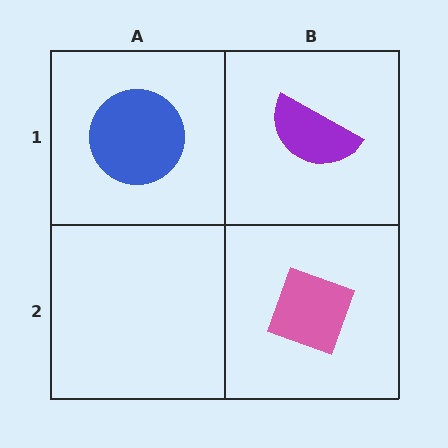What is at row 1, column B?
A purple semicircle.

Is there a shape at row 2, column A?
No, that cell is empty.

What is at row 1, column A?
A blue circle.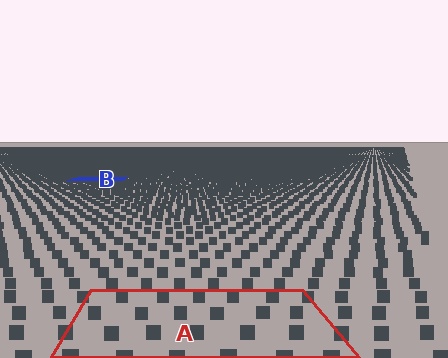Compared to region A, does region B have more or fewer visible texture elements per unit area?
Region B has more texture elements per unit area — they are packed more densely because it is farther away.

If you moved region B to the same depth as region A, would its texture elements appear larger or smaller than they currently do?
They would appear larger. At a closer depth, the same texture elements are projected at a bigger on-screen size.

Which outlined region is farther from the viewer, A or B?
Region B is farther from the viewer — the texture elements inside it appear smaller and more densely packed.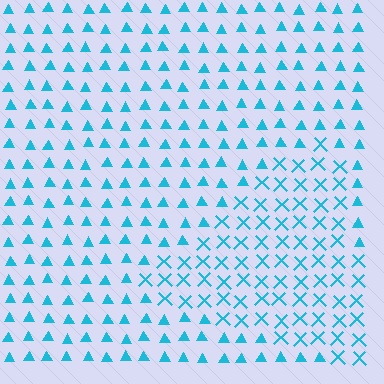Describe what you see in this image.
The image is filled with small cyan elements arranged in a uniform grid. A triangle-shaped region contains X marks, while the surrounding area contains triangles. The boundary is defined purely by the change in element shape.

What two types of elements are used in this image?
The image uses X marks inside the triangle region and triangles outside it.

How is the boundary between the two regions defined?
The boundary is defined by a change in element shape: X marks inside vs. triangles outside. All elements share the same color and spacing.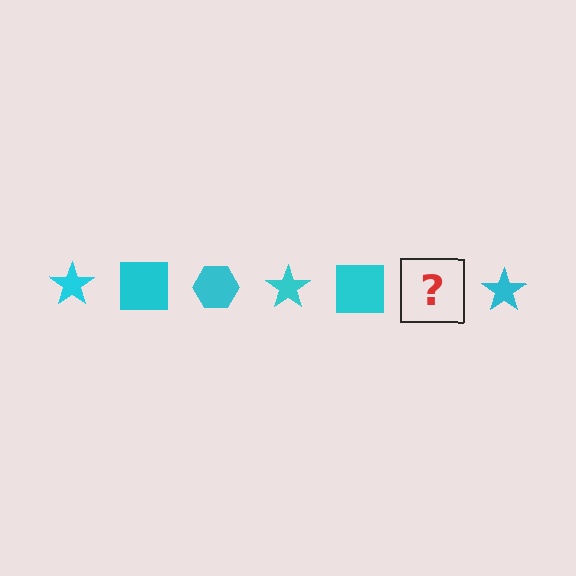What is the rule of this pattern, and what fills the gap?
The rule is that the pattern cycles through star, square, hexagon shapes in cyan. The gap should be filled with a cyan hexagon.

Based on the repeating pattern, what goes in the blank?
The blank should be a cyan hexagon.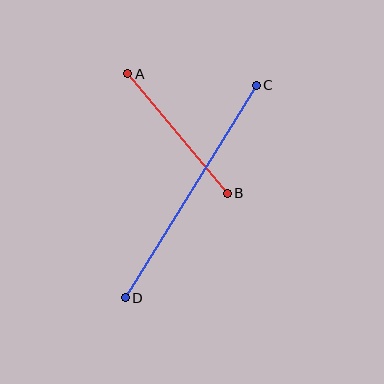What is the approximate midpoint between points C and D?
The midpoint is at approximately (191, 192) pixels.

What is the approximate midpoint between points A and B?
The midpoint is at approximately (178, 133) pixels.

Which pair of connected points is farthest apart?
Points C and D are farthest apart.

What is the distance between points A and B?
The distance is approximately 156 pixels.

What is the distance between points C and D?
The distance is approximately 250 pixels.